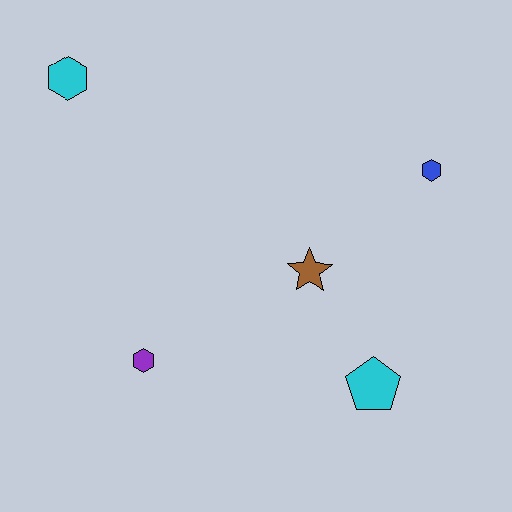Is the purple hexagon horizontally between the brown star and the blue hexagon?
No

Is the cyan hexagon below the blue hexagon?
No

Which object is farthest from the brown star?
The cyan hexagon is farthest from the brown star.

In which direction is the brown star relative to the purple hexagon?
The brown star is to the right of the purple hexagon.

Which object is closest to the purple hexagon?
The brown star is closest to the purple hexagon.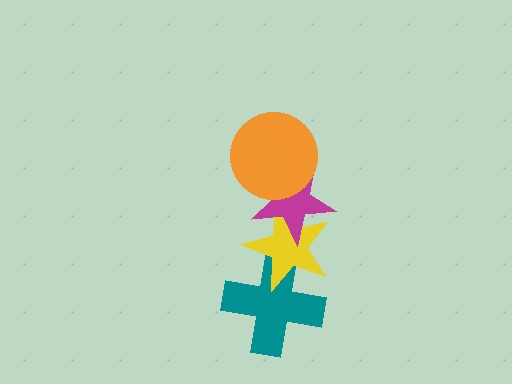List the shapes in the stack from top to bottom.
From top to bottom: the orange circle, the magenta star, the yellow star, the teal cross.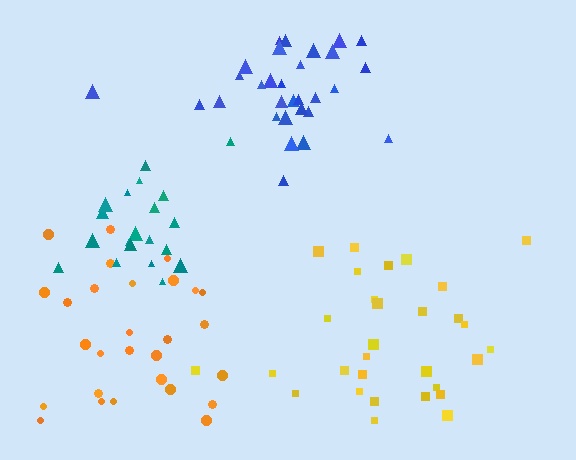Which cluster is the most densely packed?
Teal.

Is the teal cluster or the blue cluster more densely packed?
Teal.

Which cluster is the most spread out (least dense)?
Orange.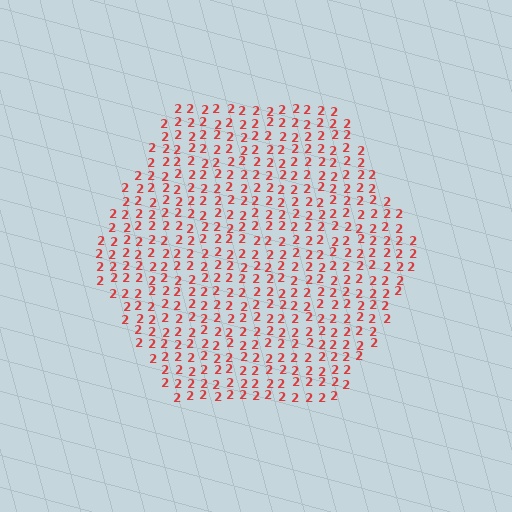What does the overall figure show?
The overall figure shows a hexagon.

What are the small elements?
The small elements are digit 2's.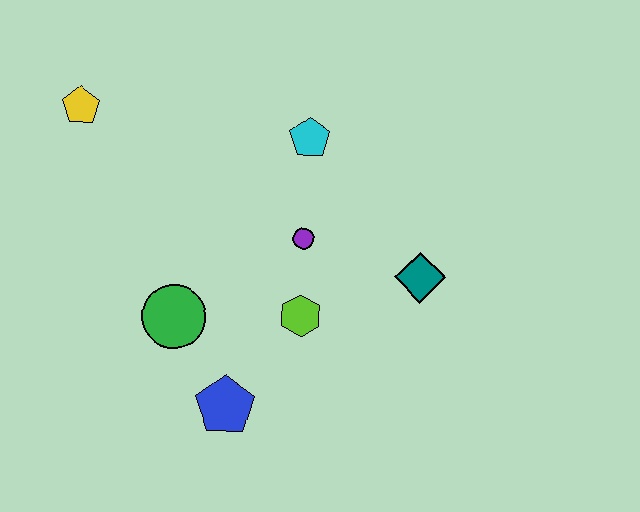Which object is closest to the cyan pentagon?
The purple circle is closest to the cyan pentagon.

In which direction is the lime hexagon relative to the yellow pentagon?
The lime hexagon is to the right of the yellow pentagon.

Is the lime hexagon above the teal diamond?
No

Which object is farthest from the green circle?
The teal diamond is farthest from the green circle.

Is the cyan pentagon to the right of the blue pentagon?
Yes